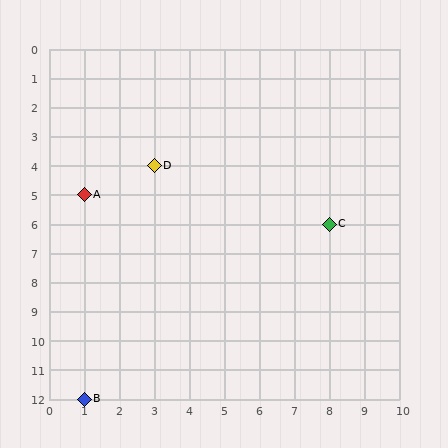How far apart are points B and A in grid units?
Points B and A are 7 rows apart.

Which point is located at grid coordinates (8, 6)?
Point C is at (8, 6).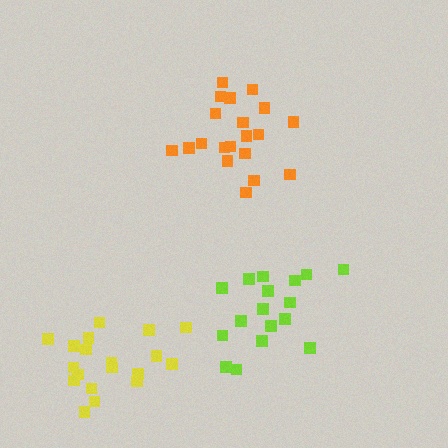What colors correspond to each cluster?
The clusters are colored: lime, orange, yellow.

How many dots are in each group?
Group 1: 17 dots, Group 2: 20 dots, Group 3: 19 dots (56 total).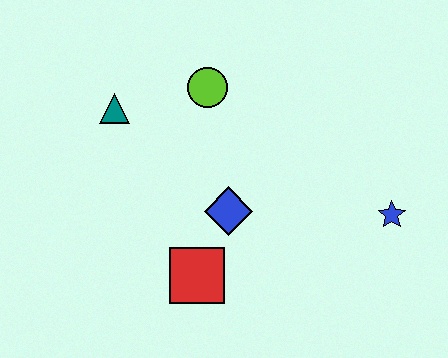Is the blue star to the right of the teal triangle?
Yes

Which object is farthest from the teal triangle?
The blue star is farthest from the teal triangle.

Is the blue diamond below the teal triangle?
Yes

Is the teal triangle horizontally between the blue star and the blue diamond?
No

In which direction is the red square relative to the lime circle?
The red square is below the lime circle.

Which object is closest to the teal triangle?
The lime circle is closest to the teal triangle.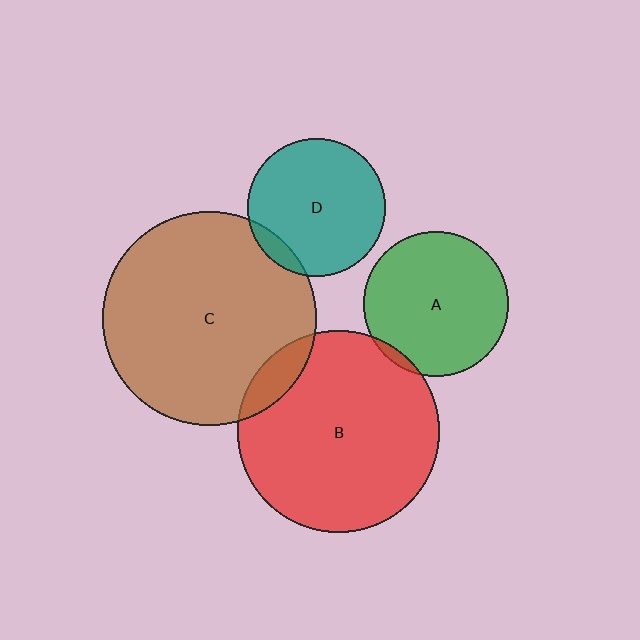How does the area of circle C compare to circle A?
Approximately 2.2 times.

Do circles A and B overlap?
Yes.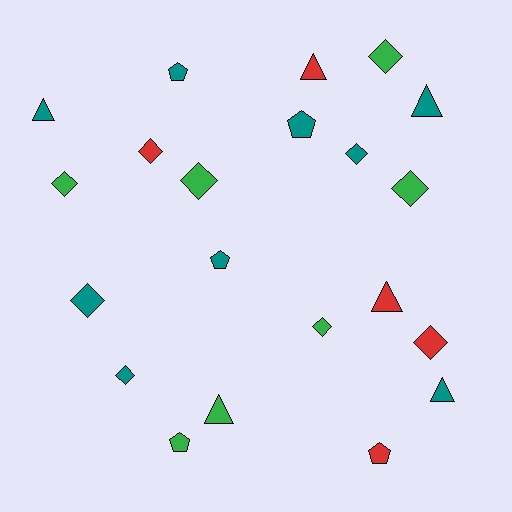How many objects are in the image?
There are 21 objects.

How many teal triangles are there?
There are 3 teal triangles.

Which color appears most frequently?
Teal, with 9 objects.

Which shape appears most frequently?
Diamond, with 10 objects.